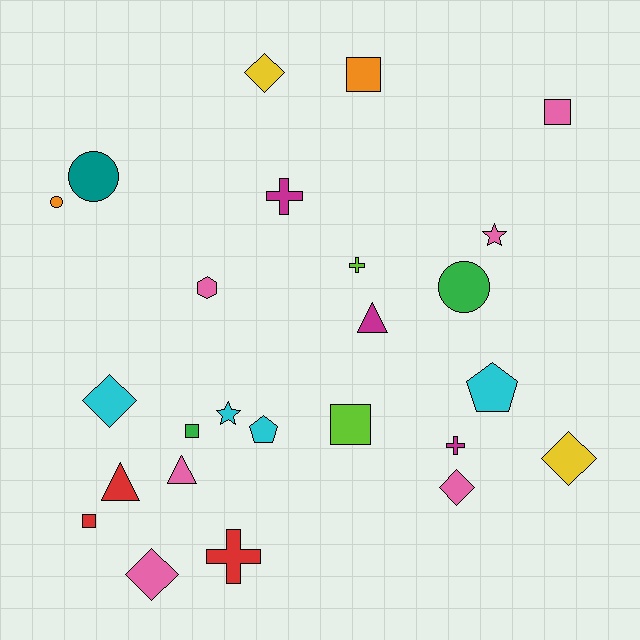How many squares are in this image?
There are 5 squares.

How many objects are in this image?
There are 25 objects.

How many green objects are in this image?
There are 2 green objects.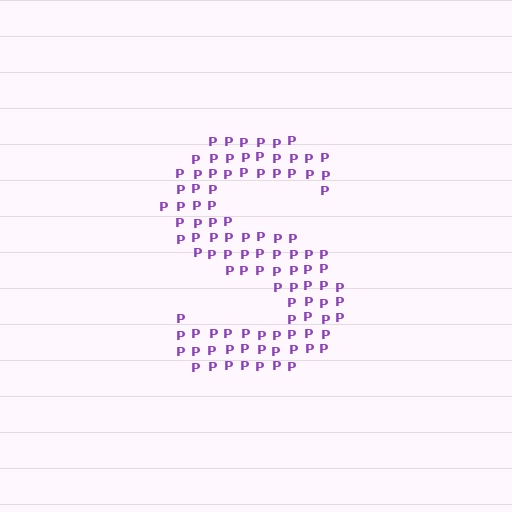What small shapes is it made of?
It is made of small letter P's.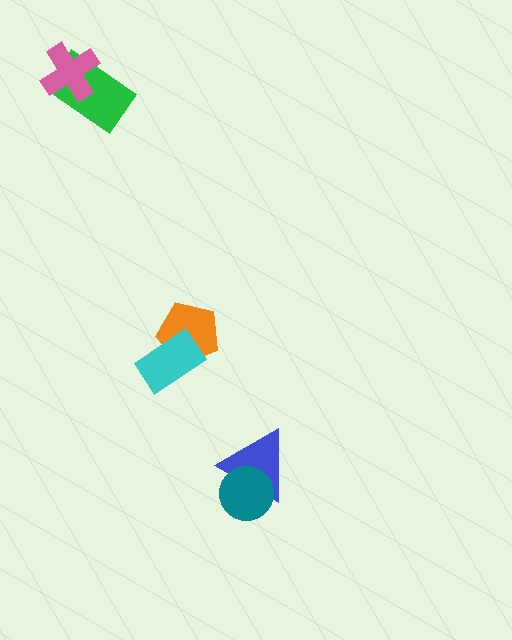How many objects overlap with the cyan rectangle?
1 object overlaps with the cyan rectangle.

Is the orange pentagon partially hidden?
Yes, it is partially covered by another shape.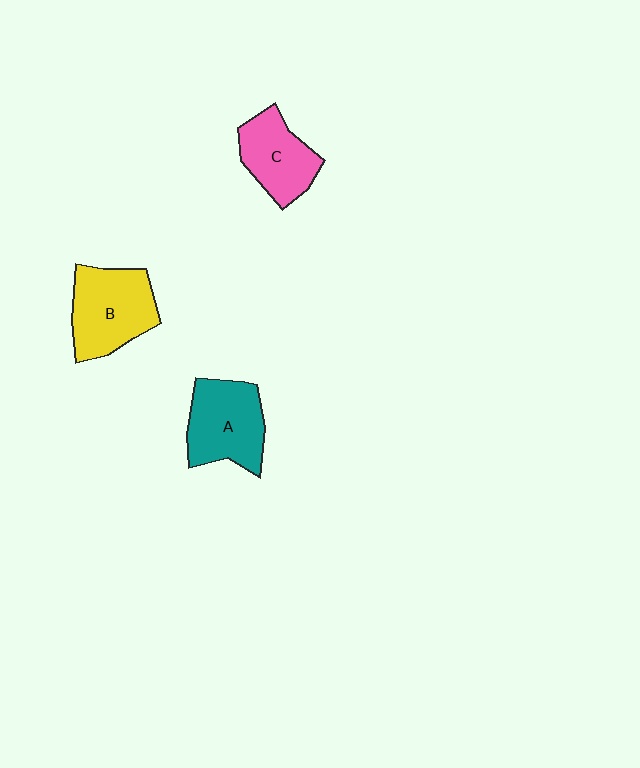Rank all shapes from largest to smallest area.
From largest to smallest: B (yellow), A (teal), C (pink).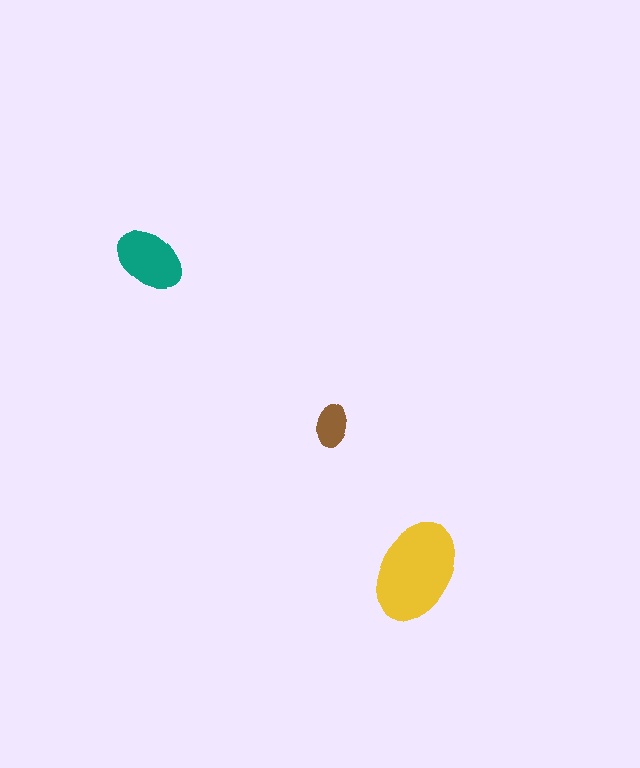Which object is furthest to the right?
The yellow ellipse is rightmost.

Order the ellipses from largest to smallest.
the yellow one, the teal one, the brown one.